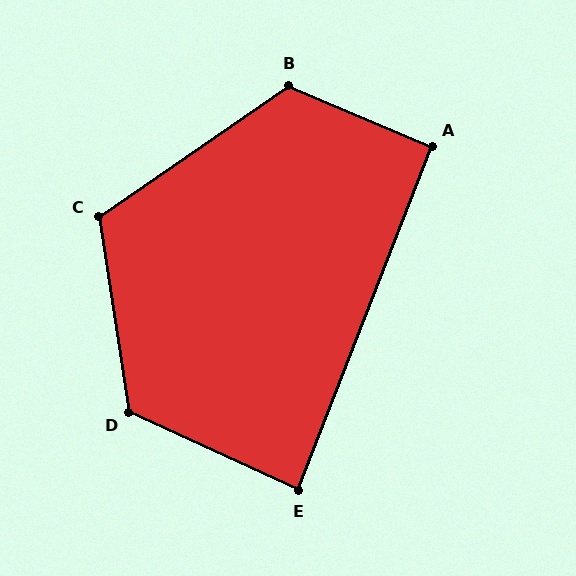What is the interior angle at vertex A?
Approximately 92 degrees (approximately right).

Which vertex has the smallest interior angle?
E, at approximately 87 degrees.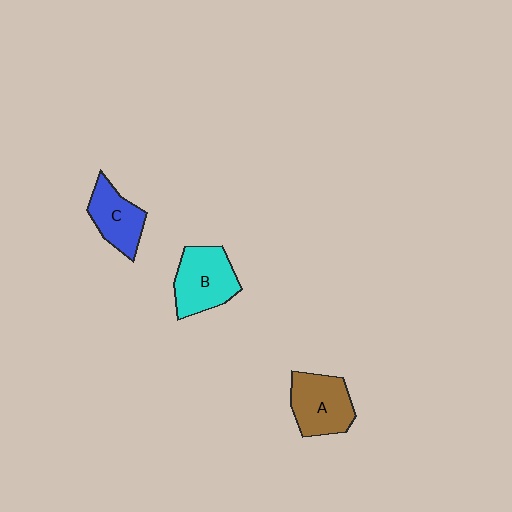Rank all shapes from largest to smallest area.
From largest to smallest: B (cyan), A (brown), C (blue).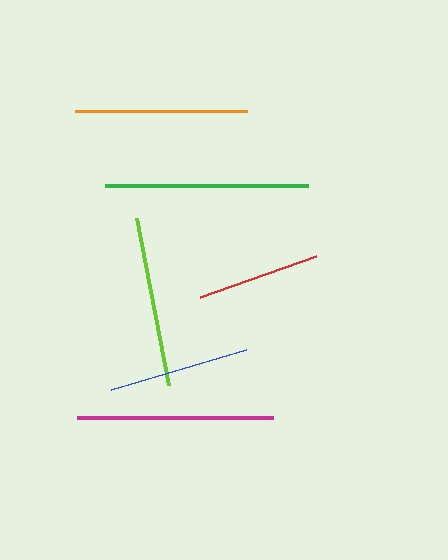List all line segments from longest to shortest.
From longest to shortest: green, magenta, orange, lime, blue, red.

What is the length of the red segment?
The red segment is approximately 123 pixels long.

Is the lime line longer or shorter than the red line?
The lime line is longer than the red line.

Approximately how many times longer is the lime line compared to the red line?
The lime line is approximately 1.4 times the length of the red line.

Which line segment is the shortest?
The red line is the shortest at approximately 123 pixels.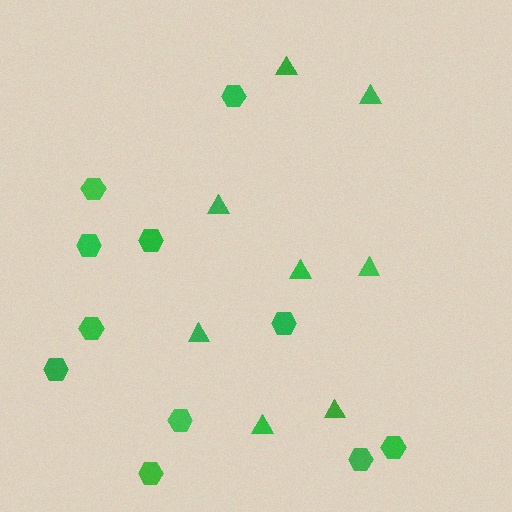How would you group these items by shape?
There are 2 groups: one group of triangles (8) and one group of hexagons (11).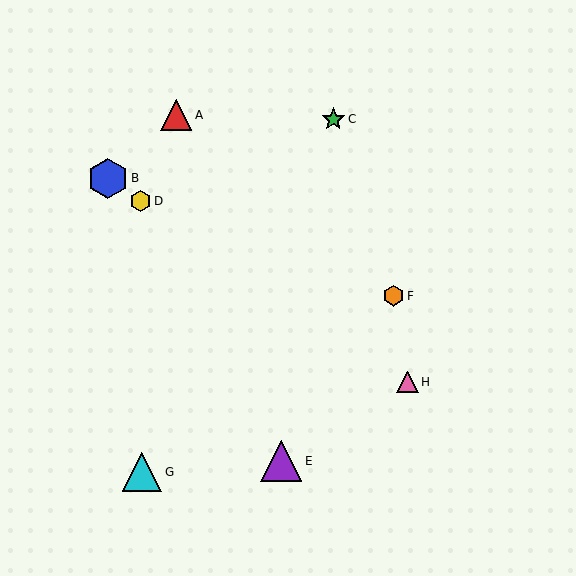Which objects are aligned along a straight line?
Objects B, D, H are aligned along a straight line.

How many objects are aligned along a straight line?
3 objects (B, D, H) are aligned along a straight line.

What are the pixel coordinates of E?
Object E is at (281, 461).